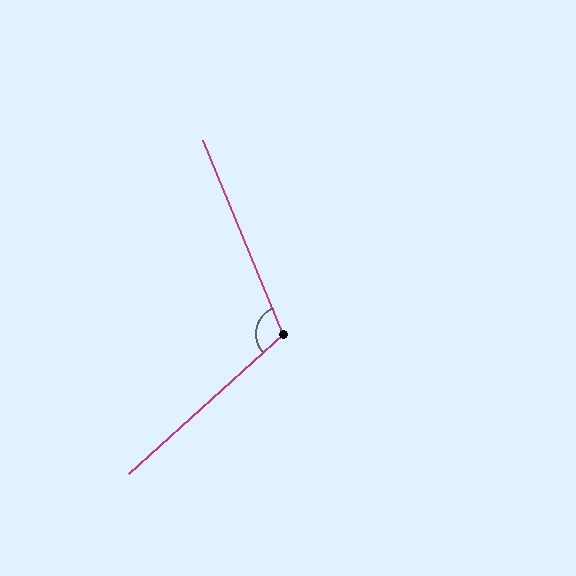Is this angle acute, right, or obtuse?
It is obtuse.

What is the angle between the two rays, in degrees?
Approximately 110 degrees.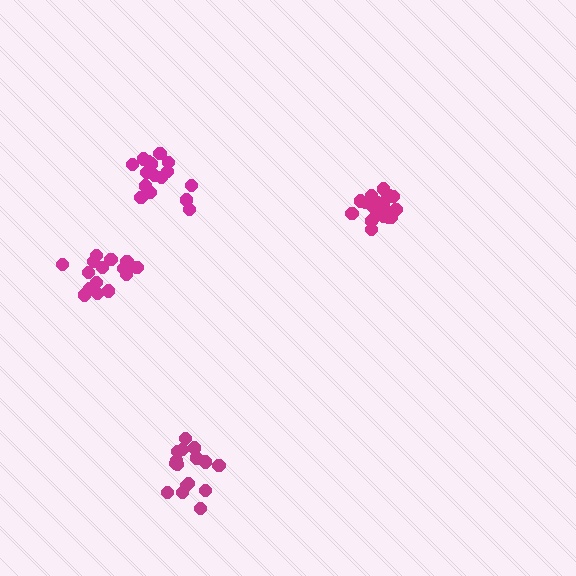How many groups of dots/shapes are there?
There are 4 groups.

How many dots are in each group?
Group 1: 16 dots, Group 2: 16 dots, Group 3: 16 dots, Group 4: 19 dots (67 total).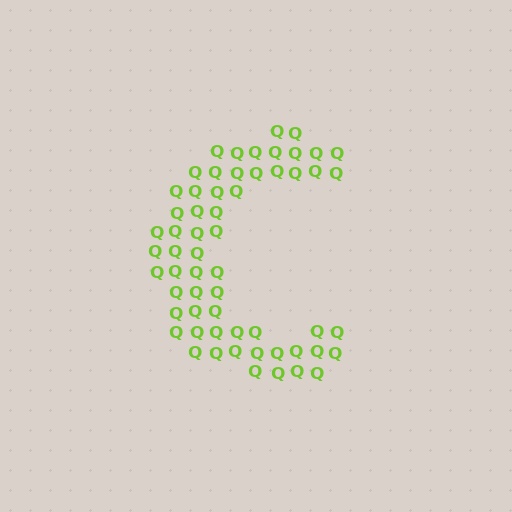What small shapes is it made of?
It is made of small letter Q's.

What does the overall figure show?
The overall figure shows the letter C.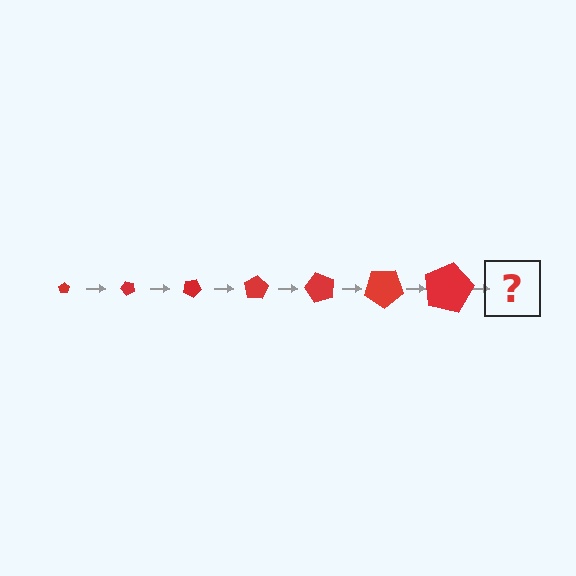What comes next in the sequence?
The next element should be a pentagon, larger than the previous one and rotated 350 degrees from the start.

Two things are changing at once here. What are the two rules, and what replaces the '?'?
The two rules are that the pentagon grows larger each step and it rotates 50 degrees each step. The '?' should be a pentagon, larger than the previous one and rotated 350 degrees from the start.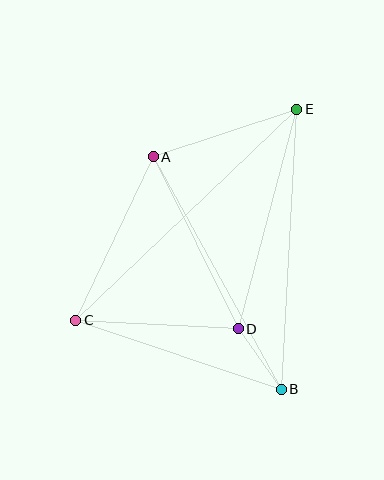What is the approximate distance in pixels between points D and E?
The distance between D and E is approximately 227 pixels.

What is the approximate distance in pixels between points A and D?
The distance between A and D is approximately 192 pixels.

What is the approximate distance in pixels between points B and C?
The distance between B and C is approximately 217 pixels.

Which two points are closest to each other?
Points B and D are closest to each other.